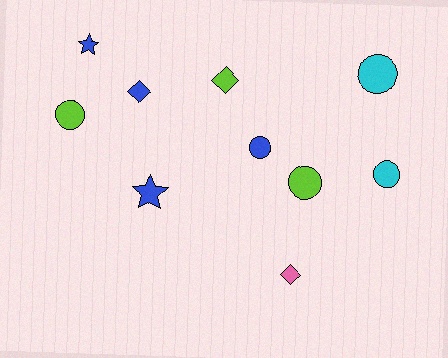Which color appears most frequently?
Blue, with 4 objects.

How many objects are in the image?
There are 10 objects.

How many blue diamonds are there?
There is 1 blue diamond.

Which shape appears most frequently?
Circle, with 5 objects.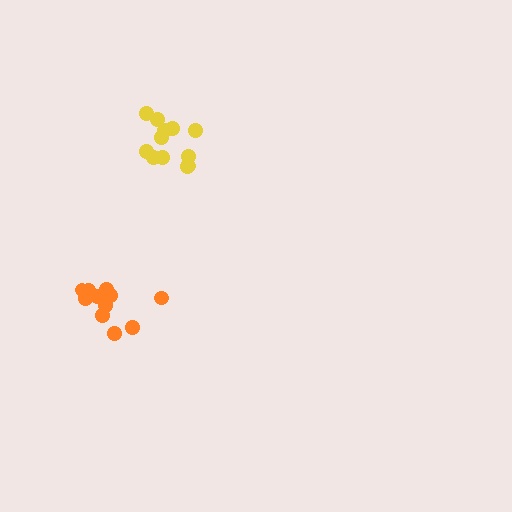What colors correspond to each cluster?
The clusters are colored: orange, yellow.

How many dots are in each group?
Group 1: 13 dots, Group 2: 12 dots (25 total).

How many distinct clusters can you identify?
There are 2 distinct clusters.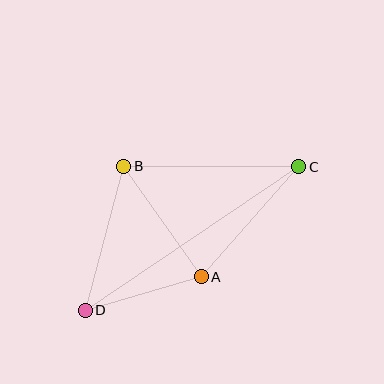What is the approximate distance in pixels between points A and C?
The distance between A and C is approximately 147 pixels.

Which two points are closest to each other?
Points A and D are closest to each other.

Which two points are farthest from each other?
Points C and D are farthest from each other.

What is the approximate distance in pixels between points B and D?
The distance between B and D is approximately 149 pixels.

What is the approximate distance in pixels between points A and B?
The distance between A and B is approximately 135 pixels.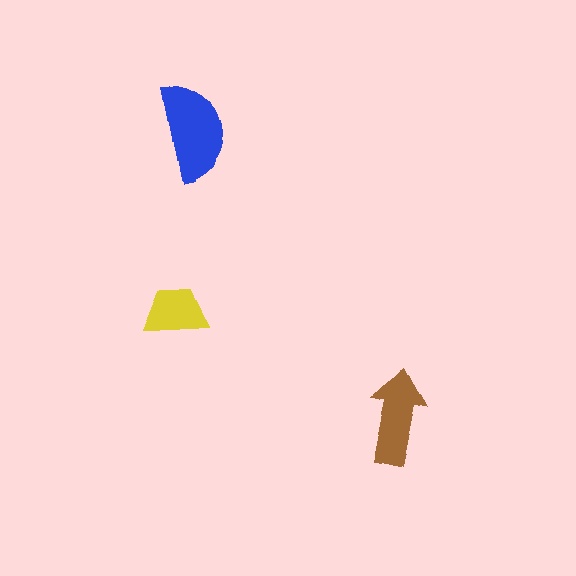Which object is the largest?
The blue semicircle.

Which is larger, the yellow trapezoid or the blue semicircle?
The blue semicircle.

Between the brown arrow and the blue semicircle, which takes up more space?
The blue semicircle.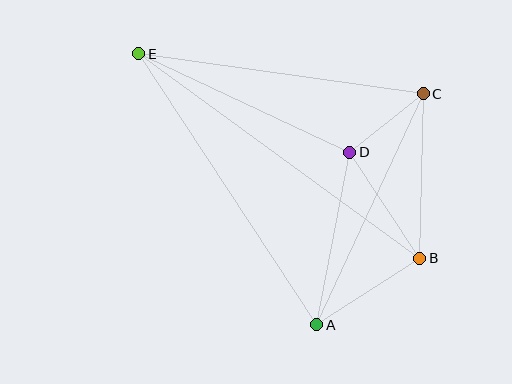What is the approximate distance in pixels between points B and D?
The distance between B and D is approximately 127 pixels.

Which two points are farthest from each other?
Points B and E are farthest from each other.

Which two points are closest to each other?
Points C and D are closest to each other.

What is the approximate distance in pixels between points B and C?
The distance between B and C is approximately 164 pixels.